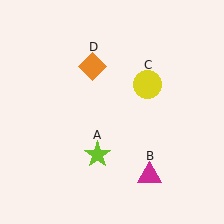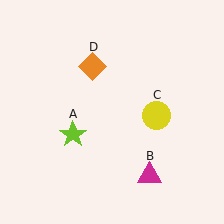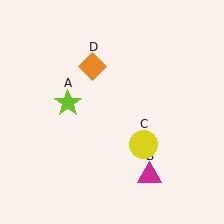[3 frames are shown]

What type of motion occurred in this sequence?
The lime star (object A), yellow circle (object C) rotated clockwise around the center of the scene.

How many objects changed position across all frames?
2 objects changed position: lime star (object A), yellow circle (object C).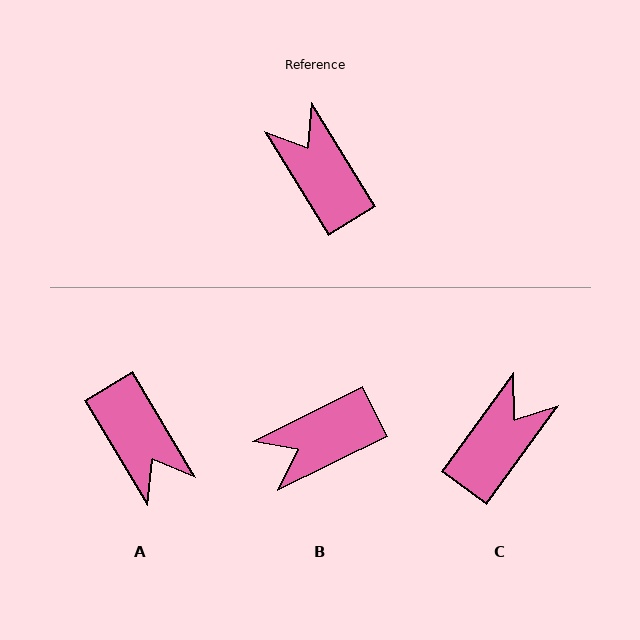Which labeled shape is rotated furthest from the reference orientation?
A, about 179 degrees away.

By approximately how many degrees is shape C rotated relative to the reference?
Approximately 68 degrees clockwise.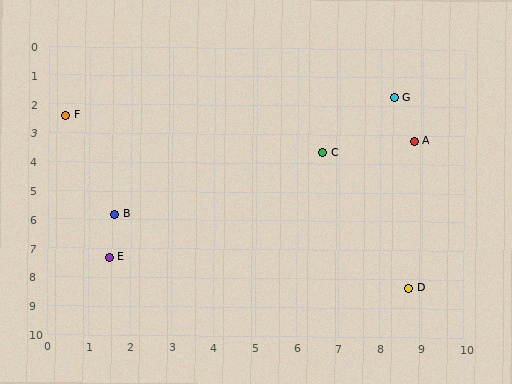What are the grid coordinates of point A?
Point A is at approximately (8.8, 3.2).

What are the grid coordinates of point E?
Point E is at approximately (1.5, 7.3).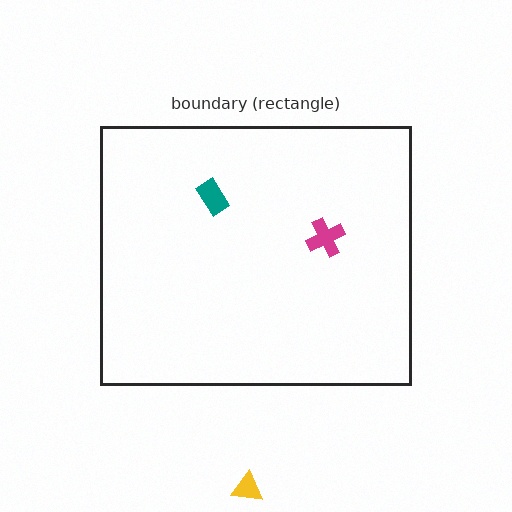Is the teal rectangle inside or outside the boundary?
Inside.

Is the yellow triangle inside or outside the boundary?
Outside.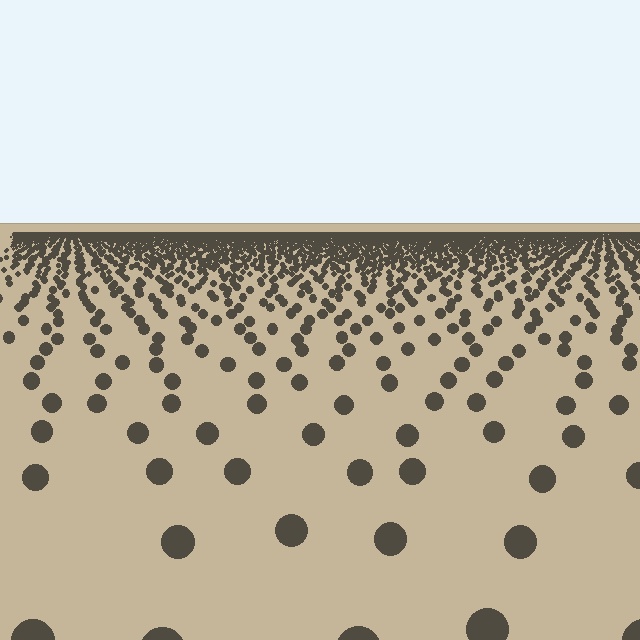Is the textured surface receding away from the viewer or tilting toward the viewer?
The surface is receding away from the viewer. Texture elements get smaller and denser toward the top.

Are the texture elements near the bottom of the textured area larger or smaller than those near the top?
Larger. Near the bottom, elements are closer to the viewer and appear at a bigger on-screen size.